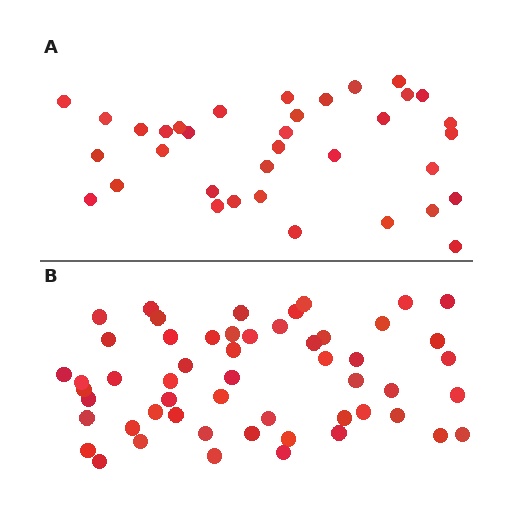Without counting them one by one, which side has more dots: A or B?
Region B (the bottom region) has more dots.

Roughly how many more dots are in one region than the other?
Region B has approximately 20 more dots than region A.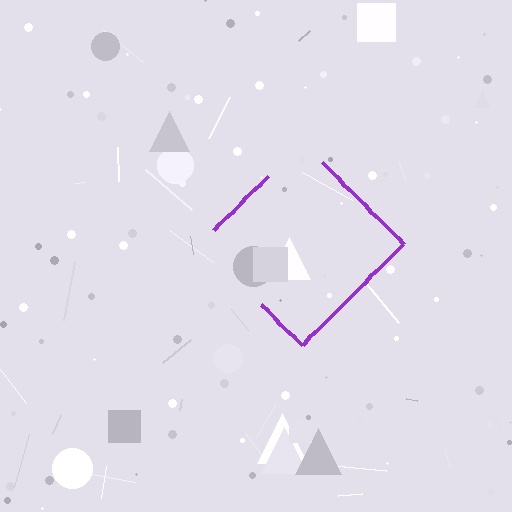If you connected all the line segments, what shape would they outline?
They would outline a diamond.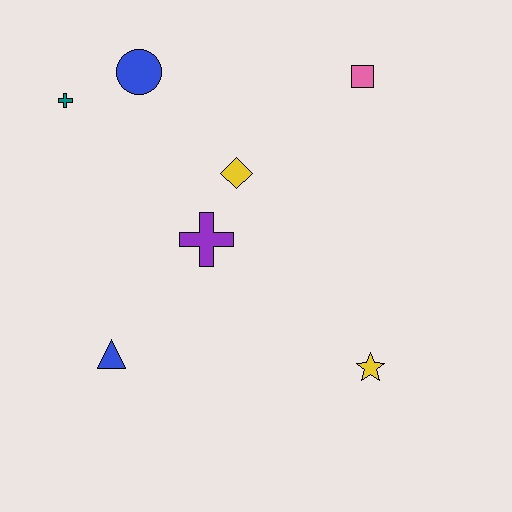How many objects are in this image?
There are 7 objects.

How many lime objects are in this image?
There are no lime objects.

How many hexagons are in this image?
There are no hexagons.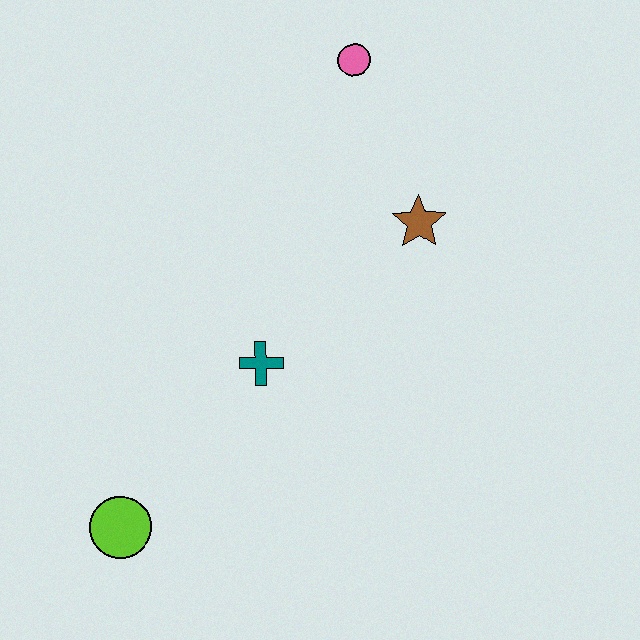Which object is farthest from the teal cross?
The pink circle is farthest from the teal cross.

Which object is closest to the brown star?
The pink circle is closest to the brown star.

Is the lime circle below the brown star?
Yes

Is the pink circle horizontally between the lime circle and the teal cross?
No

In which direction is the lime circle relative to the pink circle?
The lime circle is below the pink circle.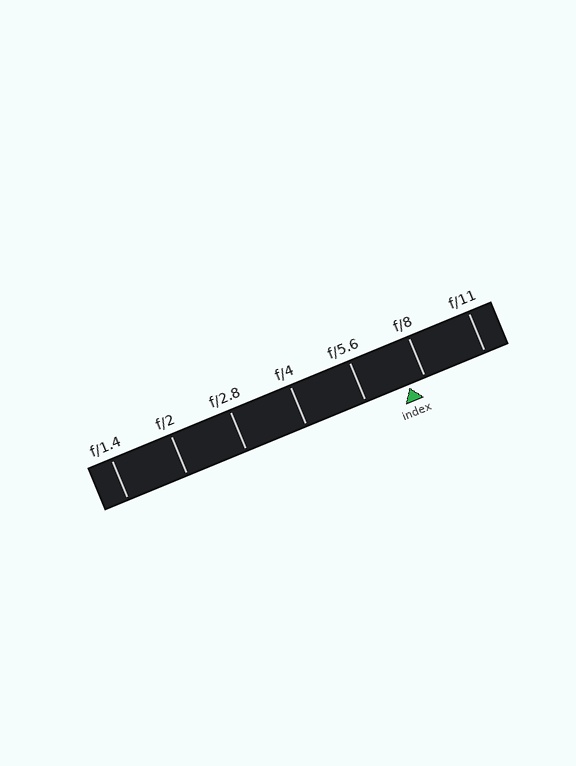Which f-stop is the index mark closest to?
The index mark is closest to f/8.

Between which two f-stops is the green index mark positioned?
The index mark is between f/5.6 and f/8.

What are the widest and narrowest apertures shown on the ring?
The widest aperture shown is f/1.4 and the narrowest is f/11.